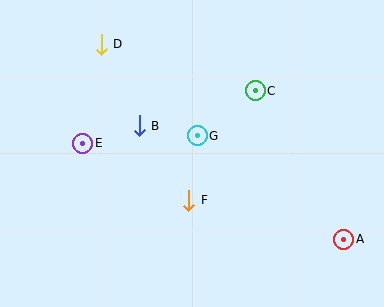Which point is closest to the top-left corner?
Point D is closest to the top-left corner.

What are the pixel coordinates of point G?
Point G is at (197, 136).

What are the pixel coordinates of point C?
Point C is at (255, 91).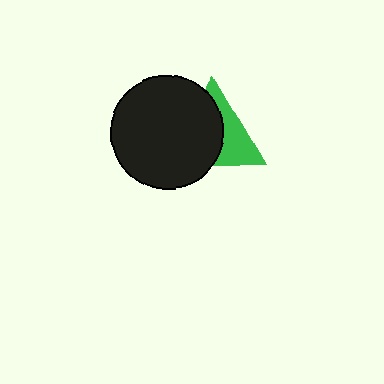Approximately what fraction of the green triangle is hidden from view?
Roughly 58% of the green triangle is hidden behind the black circle.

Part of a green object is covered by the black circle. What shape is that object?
It is a triangle.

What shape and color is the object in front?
The object in front is a black circle.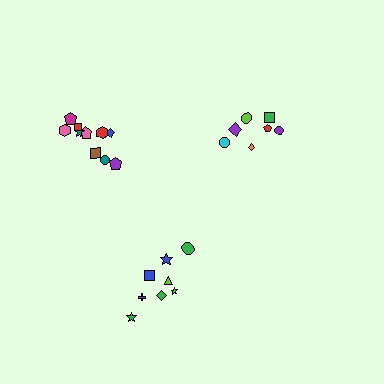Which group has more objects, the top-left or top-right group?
The top-left group.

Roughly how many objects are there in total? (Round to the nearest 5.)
Roughly 25 objects in total.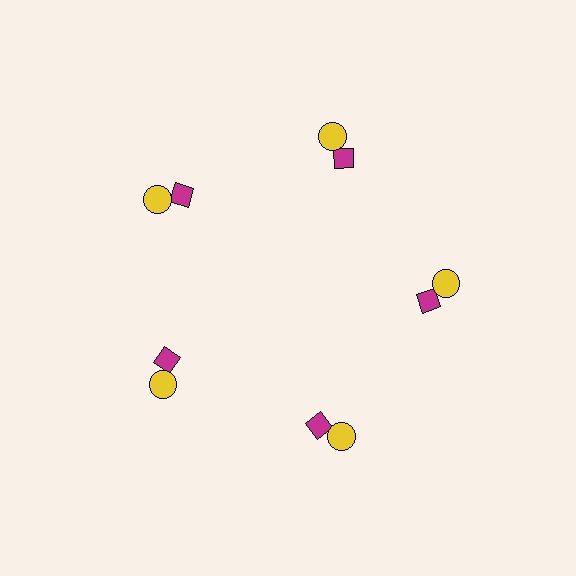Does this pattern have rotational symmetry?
Yes, this pattern has 5-fold rotational symmetry. It looks the same after rotating 72 degrees around the center.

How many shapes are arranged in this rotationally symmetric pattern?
There are 10 shapes, arranged in 5 groups of 2.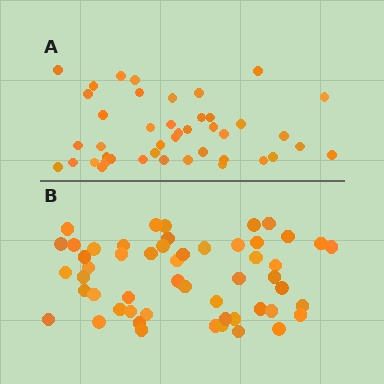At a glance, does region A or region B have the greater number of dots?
Region B (the bottom region) has more dots.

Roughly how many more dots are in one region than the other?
Region B has roughly 10 or so more dots than region A.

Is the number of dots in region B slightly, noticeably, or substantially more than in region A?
Region B has only slightly more — the two regions are fairly close. The ratio is roughly 1.2 to 1.